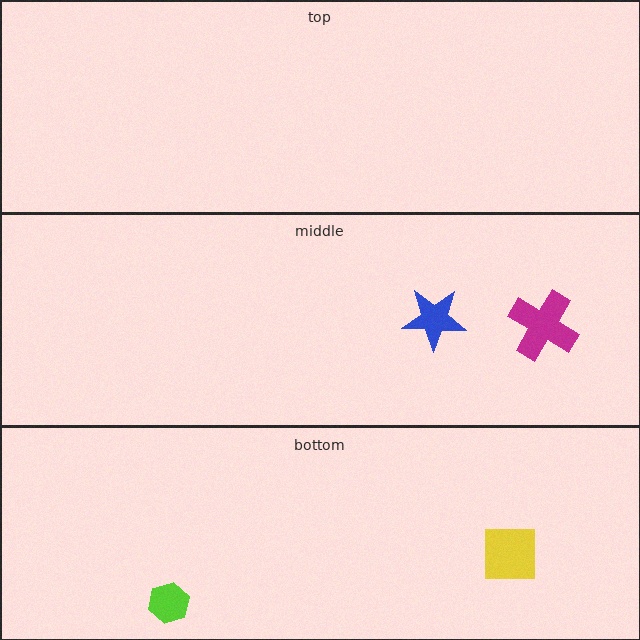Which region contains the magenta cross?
The middle region.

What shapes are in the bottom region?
The lime hexagon, the yellow square.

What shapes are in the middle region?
The magenta cross, the blue star.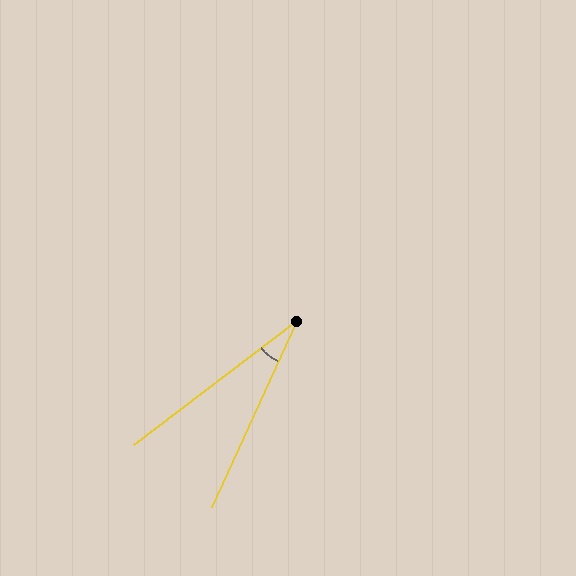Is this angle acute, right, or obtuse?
It is acute.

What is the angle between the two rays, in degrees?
Approximately 28 degrees.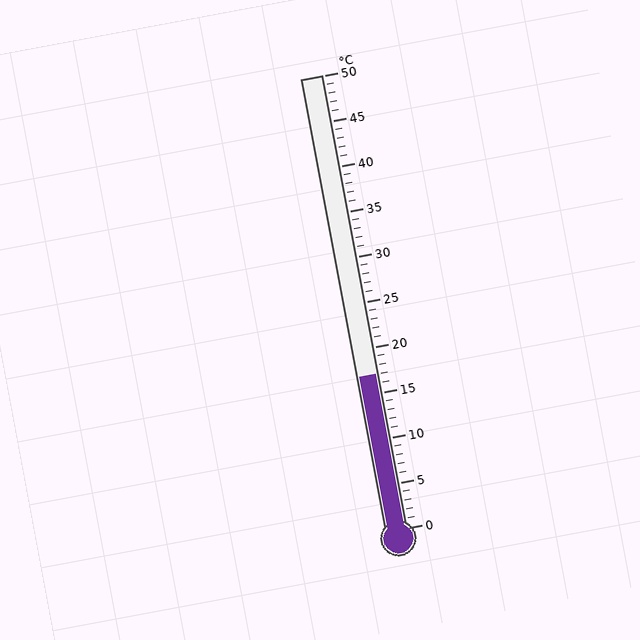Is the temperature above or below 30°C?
The temperature is below 30°C.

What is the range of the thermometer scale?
The thermometer scale ranges from 0°C to 50°C.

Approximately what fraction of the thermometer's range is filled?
The thermometer is filled to approximately 35% of its range.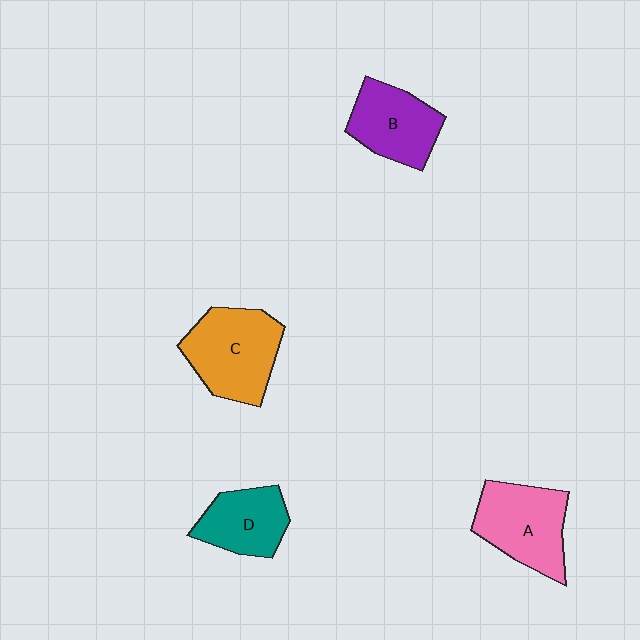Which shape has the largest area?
Shape C (orange).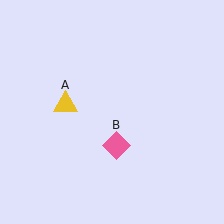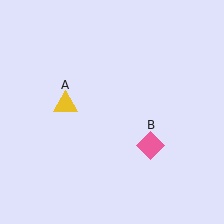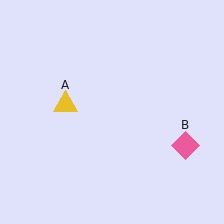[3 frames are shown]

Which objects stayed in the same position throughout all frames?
Yellow triangle (object A) remained stationary.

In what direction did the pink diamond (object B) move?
The pink diamond (object B) moved right.